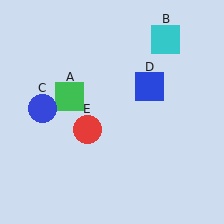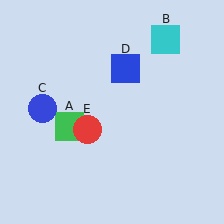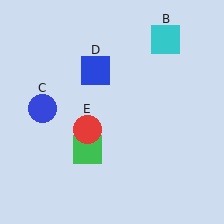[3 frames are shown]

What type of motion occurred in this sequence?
The green square (object A), blue square (object D) rotated counterclockwise around the center of the scene.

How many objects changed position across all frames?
2 objects changed position: green square (object A), blue square (object D).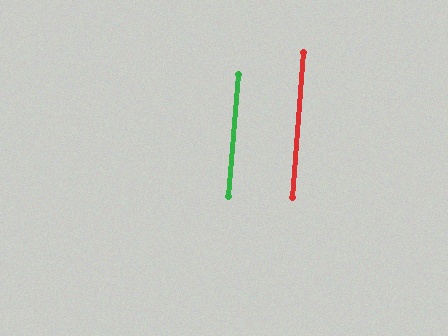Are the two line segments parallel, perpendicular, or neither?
Parallel — their directions differ by only 0.9°.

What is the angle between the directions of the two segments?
Approximately 1 degree.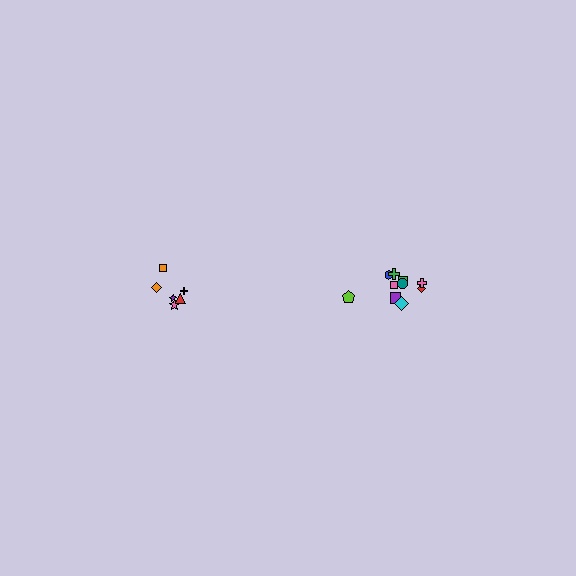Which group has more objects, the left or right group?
The right group.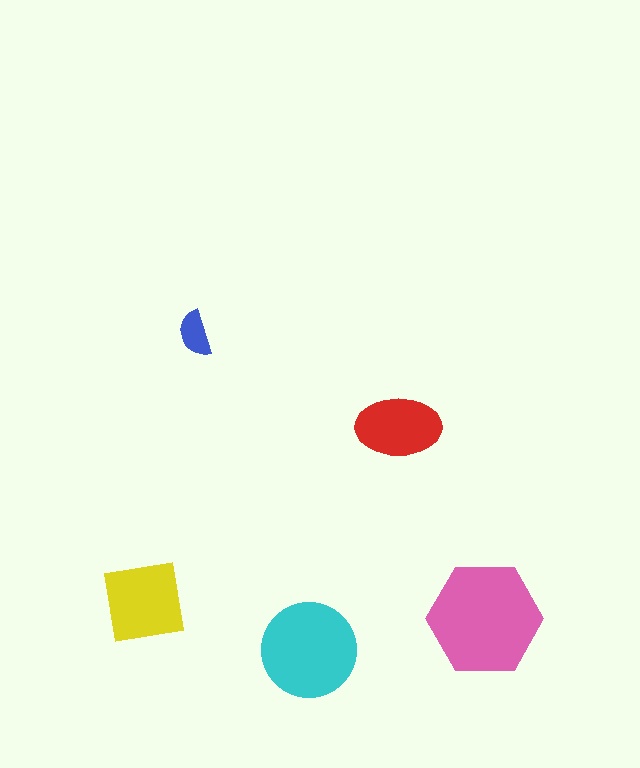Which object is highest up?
The blue semicircle is topmost.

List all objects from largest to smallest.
The pink hexagon, the cyan circle, the yellow square, the red ellipse, the blue semicircle.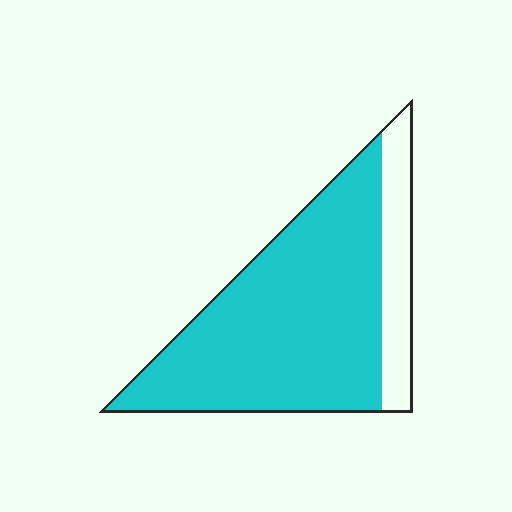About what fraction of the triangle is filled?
About four fifths (4/5).